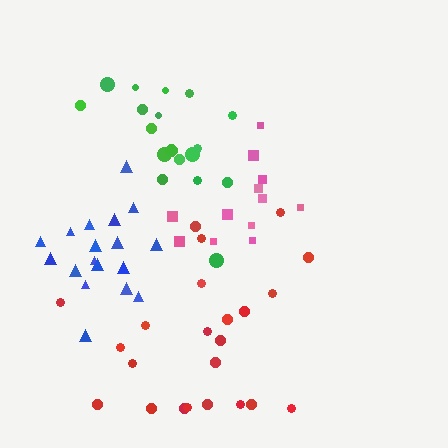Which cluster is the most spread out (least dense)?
Red.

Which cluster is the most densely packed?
Pink.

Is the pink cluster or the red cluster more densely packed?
Pink.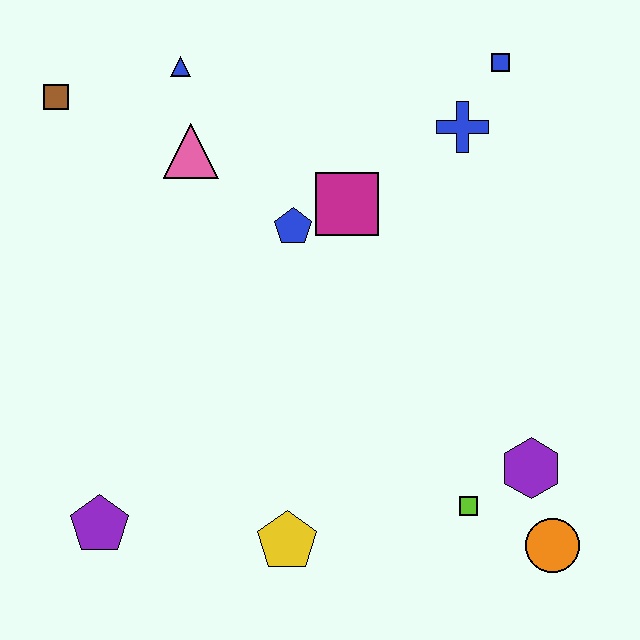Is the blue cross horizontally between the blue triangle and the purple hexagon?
Yes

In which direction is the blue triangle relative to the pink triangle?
The blue triangle is above the pink triangle.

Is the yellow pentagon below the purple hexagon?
Yes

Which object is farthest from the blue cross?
The purple pentagon is farthest from the blue cross.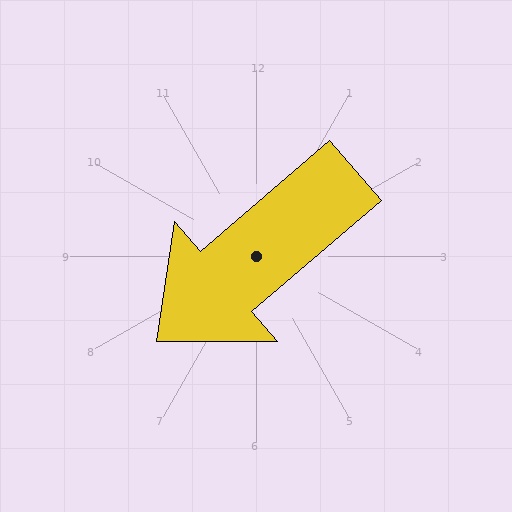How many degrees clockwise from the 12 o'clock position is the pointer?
Approximately 229 degrees.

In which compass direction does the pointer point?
Southwest.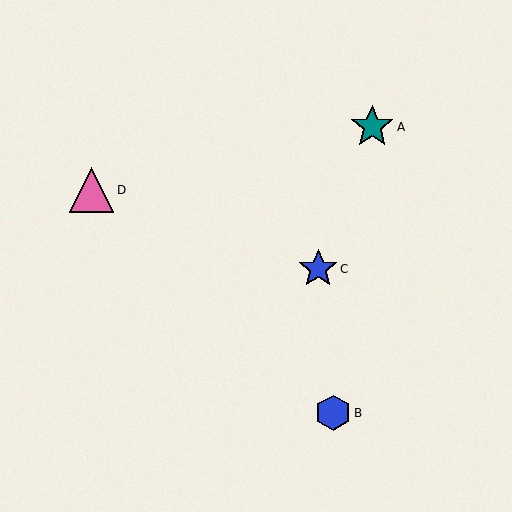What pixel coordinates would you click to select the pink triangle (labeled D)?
Click at (92, 190) to select the pink triangle D.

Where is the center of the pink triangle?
The center of the pink triangle is at (92, 190).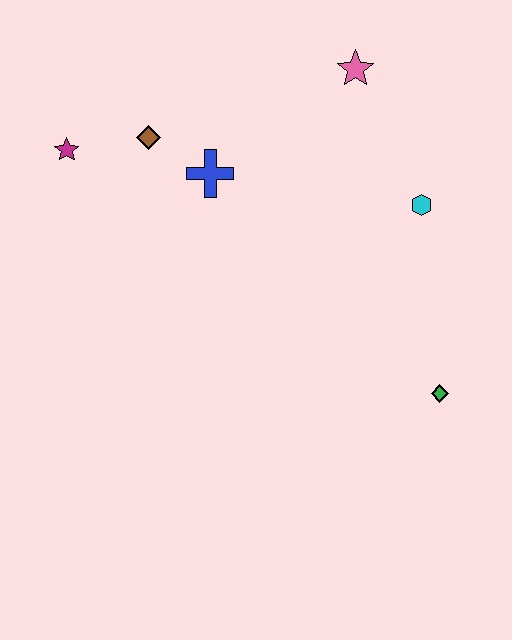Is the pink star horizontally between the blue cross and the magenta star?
No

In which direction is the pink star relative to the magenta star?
The pink star is to the right of the magenta star.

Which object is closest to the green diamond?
The cyan hexagon is closest to the green diamond.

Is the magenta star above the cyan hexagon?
Yes